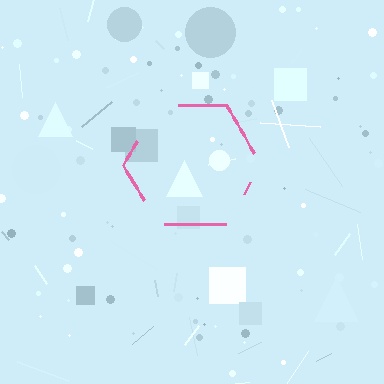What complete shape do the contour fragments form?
The contour fragments form a hexagon.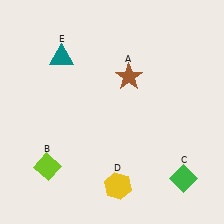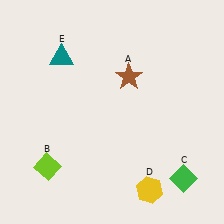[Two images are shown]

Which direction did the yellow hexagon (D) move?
The yellow hexagon (D) moved right.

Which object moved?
The yellow hexagon (D) moved right.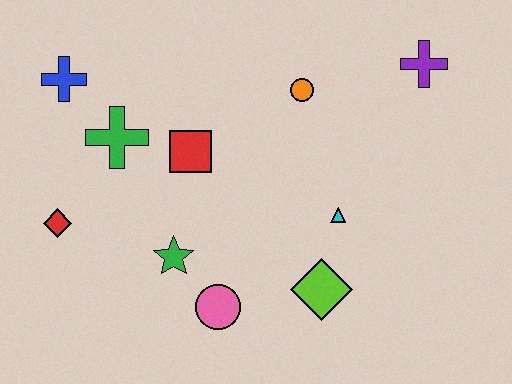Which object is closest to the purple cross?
The orange circle is closest to the purple cross.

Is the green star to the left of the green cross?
No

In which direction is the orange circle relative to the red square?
The orange circle is to the right of the red square.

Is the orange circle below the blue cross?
Yes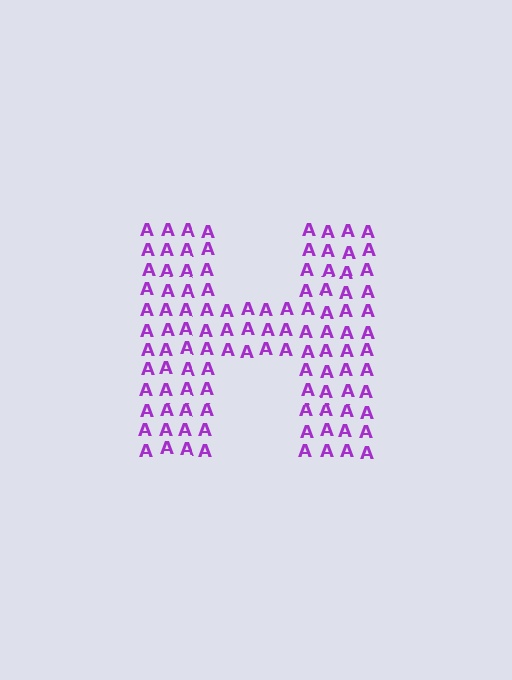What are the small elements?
The small elements are letter A's.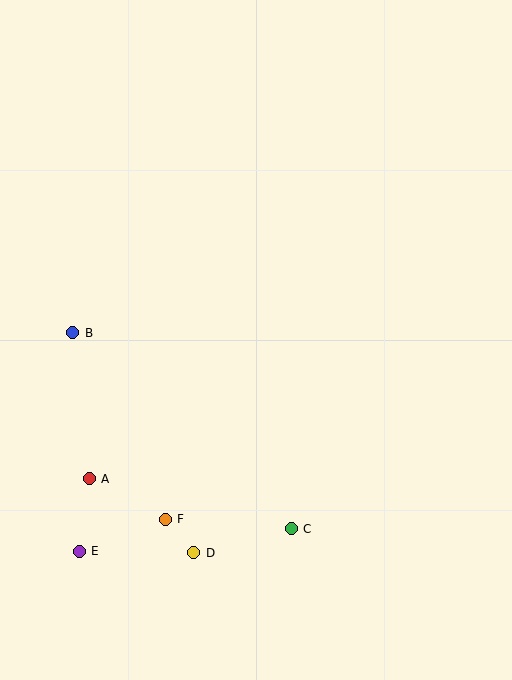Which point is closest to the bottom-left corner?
Point E is closest to the bottom-left corner.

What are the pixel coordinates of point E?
Point E is at (79, 551).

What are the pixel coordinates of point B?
Point B is at (73, 333).